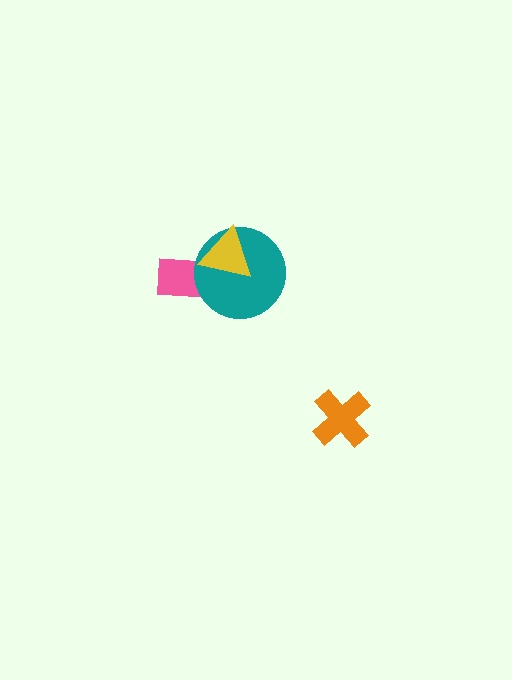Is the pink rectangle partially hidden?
Yes, it is partially covered by another shape.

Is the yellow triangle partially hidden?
No, no other shape covers it.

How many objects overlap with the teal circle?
2 objects overlap with the teal circle.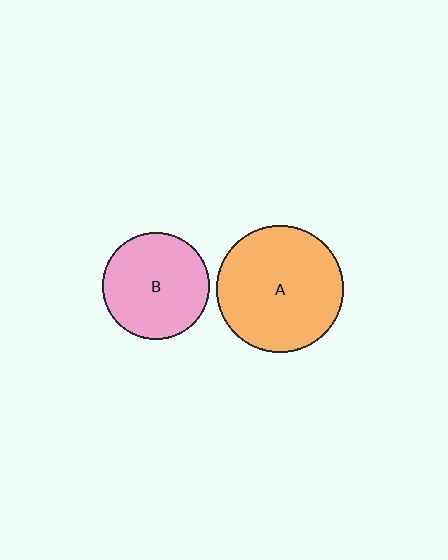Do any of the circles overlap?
No, none of the circles overlap.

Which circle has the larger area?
Circle A (orange).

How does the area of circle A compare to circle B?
Approximately 1.4 times.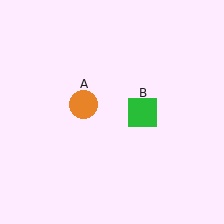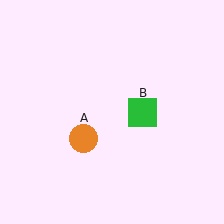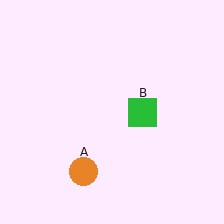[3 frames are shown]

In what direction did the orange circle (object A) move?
The orange circle (object A) moved down.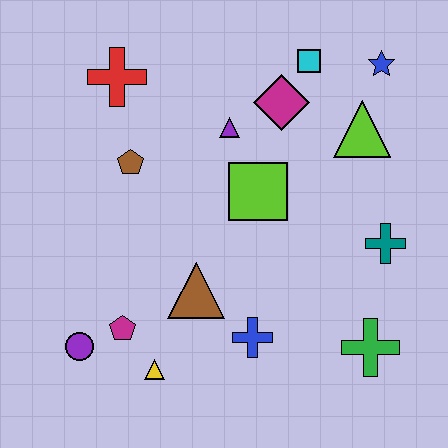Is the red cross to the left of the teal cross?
Yes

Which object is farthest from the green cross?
The red cross is farthest from the green cross.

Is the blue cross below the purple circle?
No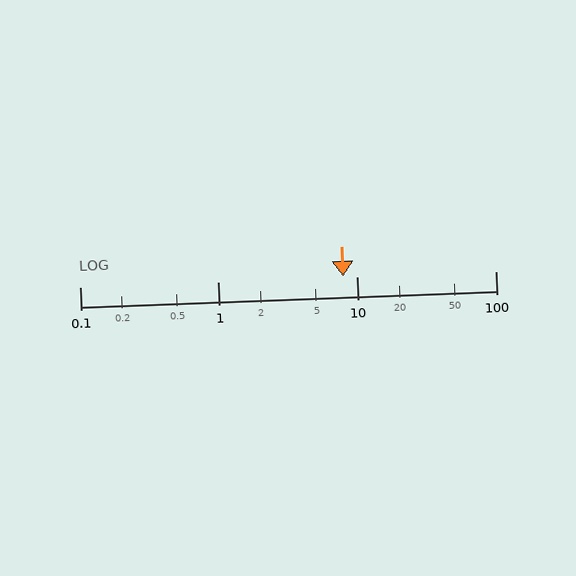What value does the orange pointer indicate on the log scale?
The pointer indicates approximately 8.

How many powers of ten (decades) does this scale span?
The scale spans 3 decades, from 0.1 to 100.